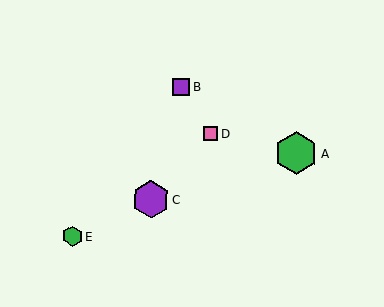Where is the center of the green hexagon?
The center of the green hexagon is at (72, 236).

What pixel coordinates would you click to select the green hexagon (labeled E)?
Click at (72, 236) to select the green hexagon E.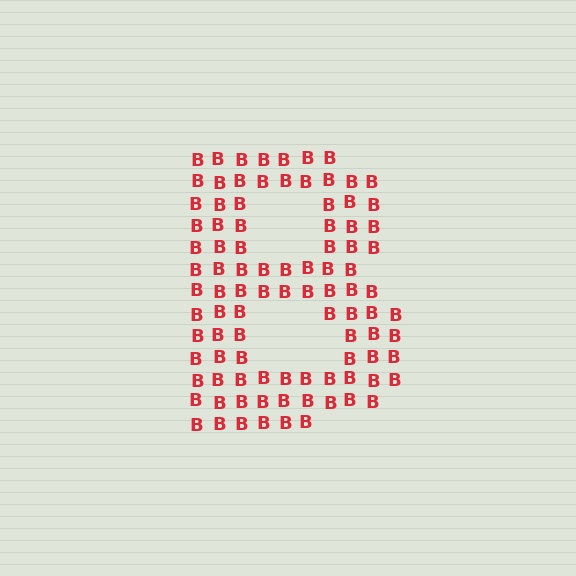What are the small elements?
The small elements are letter B's.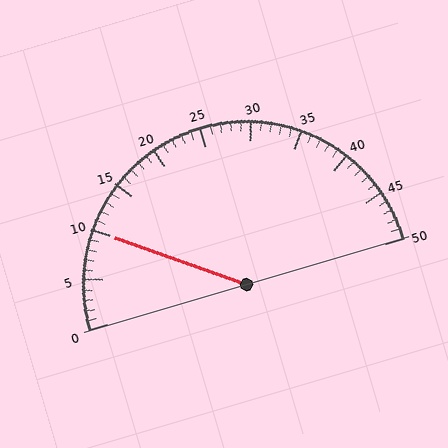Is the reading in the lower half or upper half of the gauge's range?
The reading is in the lower half of the range (0 to 50).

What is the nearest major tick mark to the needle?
The nearest major tick mark is 10.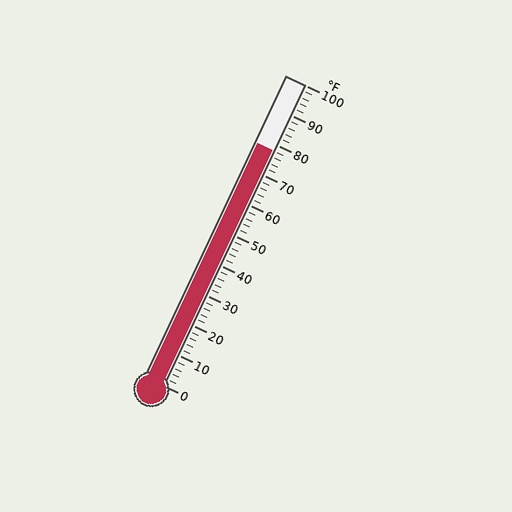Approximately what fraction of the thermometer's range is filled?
The thermometer is filled to approximately 80% of its range.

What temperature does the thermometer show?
The thermometer shows approximately 78°F.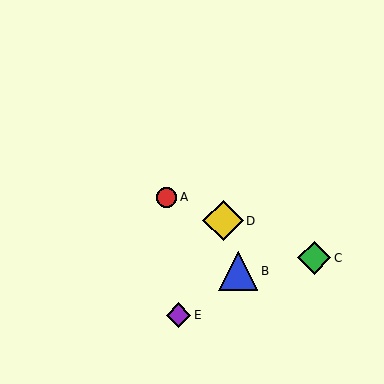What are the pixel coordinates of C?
Object C is at (314, 258).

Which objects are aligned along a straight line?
Objects A, C, D are aligned along a straight line.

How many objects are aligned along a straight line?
3 objects (A, C, D) are aligned along a straight line.